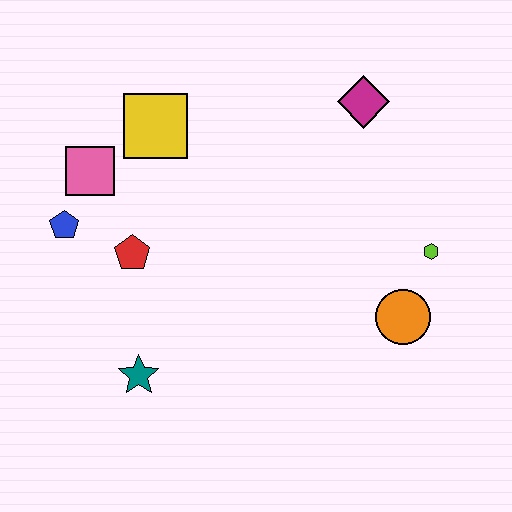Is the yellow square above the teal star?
Yes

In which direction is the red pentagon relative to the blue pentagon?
The red pentagon is to the right of the blue pentagon.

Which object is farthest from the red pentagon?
The lime hexagon is farthest from the red pentagon.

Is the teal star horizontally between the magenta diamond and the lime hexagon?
No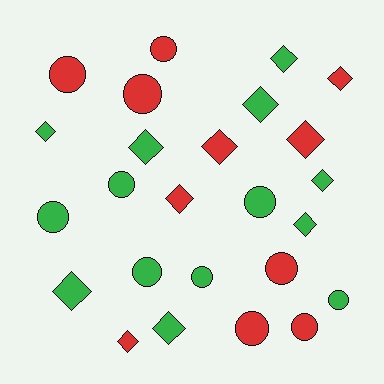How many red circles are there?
There are 6 red circles.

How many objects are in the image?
There are 25 objects.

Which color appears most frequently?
Green, with 14 objects.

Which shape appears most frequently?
Diamond, with 13 objects.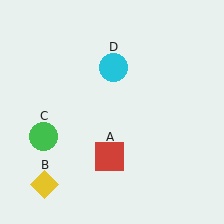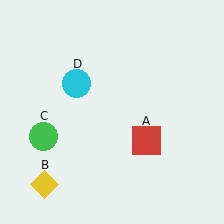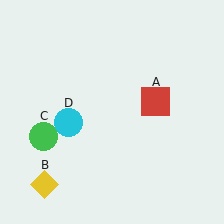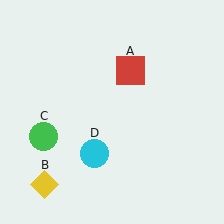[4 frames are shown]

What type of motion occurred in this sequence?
The red square (object A), cyan circle (object D) rotated counterclockwise around the center of the scene.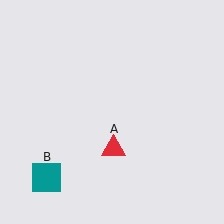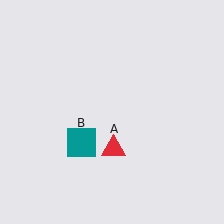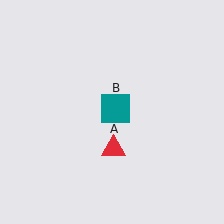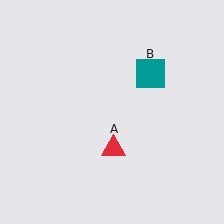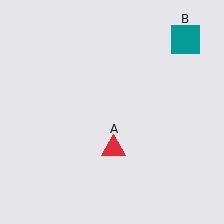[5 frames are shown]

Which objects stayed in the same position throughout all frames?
Red triangle (object A) remained stationary.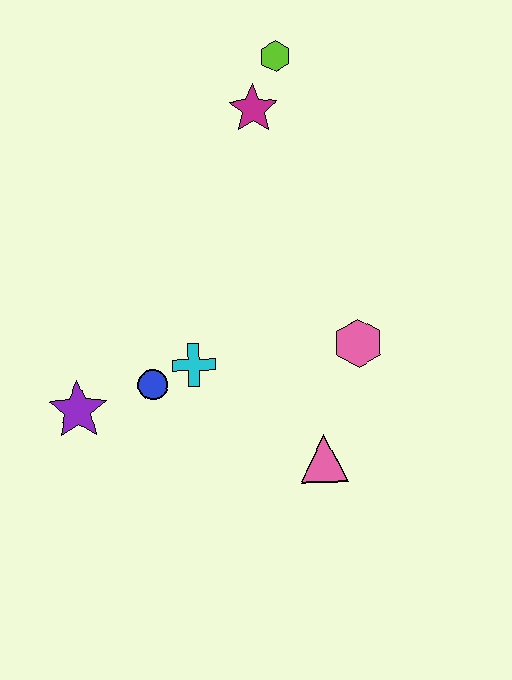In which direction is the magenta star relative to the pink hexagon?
The magenta star is above the pink hexagon.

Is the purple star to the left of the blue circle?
Yes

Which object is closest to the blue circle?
The cyan cross is closest to the blue circle.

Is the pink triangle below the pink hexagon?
Yes